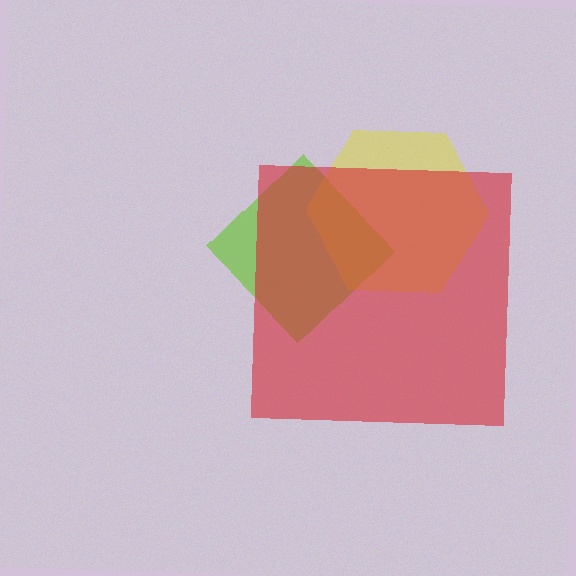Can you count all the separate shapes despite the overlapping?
Yes, there are 3 separate shapes.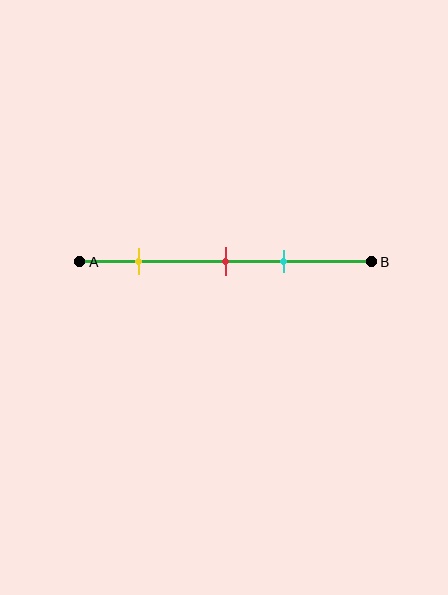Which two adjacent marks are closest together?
The red and cyan marks are the closest adjacent pair.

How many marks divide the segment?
There are 3 marks dividing the segment.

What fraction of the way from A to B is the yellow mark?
The yellow mark is approximately 20% (0.2) of the way from A to B.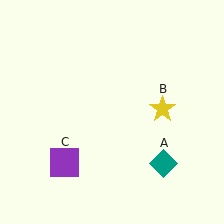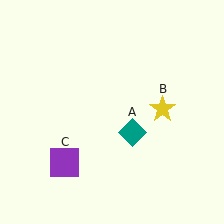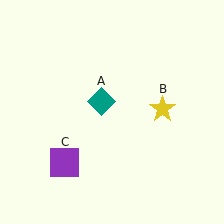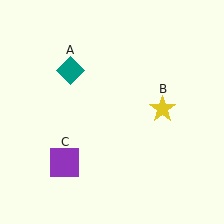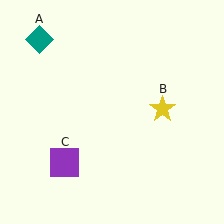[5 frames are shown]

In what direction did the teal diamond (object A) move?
The teal diamond (object A) moved up and to the left.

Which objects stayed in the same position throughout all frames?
Yellow star (object B) and purple square (object C) remained stationary.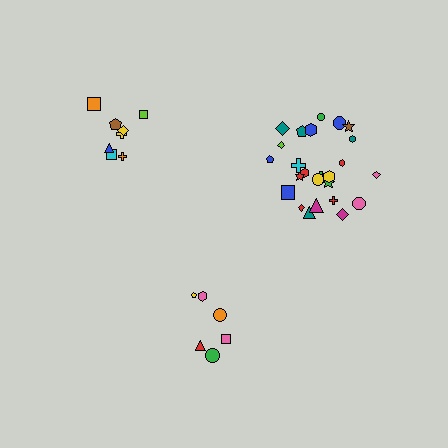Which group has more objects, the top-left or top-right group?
The top-right group.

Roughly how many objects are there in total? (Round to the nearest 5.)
Roughly 40 objects in total.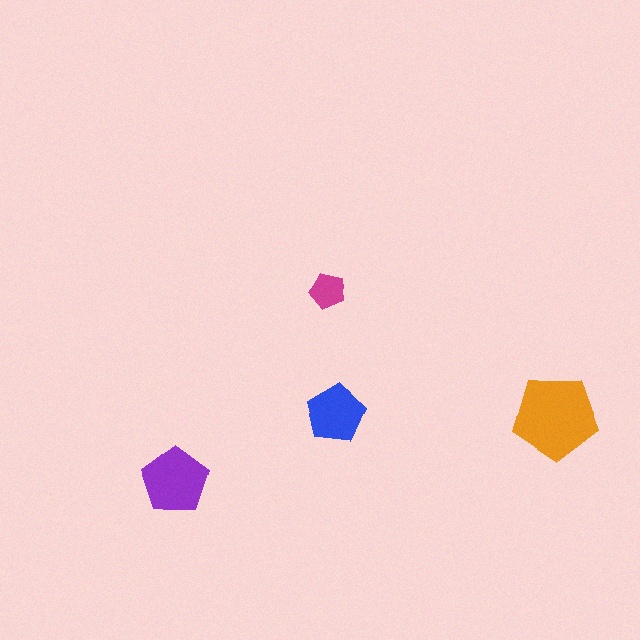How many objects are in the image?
There are 4 objects in the image.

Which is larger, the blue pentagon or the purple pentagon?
The purple one.